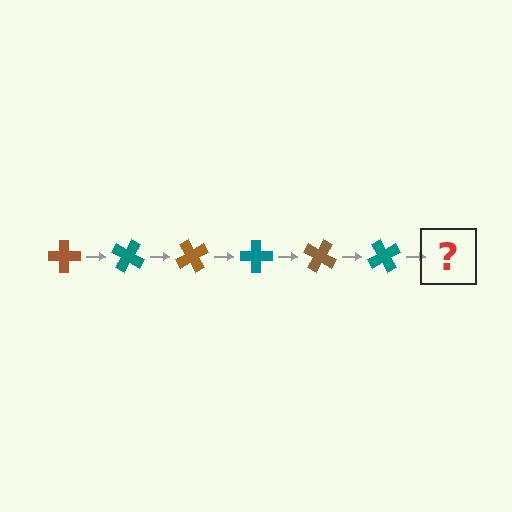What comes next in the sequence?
The next element should be a brown cross, rotated 180 degrees from the start.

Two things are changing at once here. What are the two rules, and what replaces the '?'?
The two rules are that it rotates 30 degrees each step and the color cycles through brown and teal. The '?' should be a brown cross, rotated 180 degrees from the start.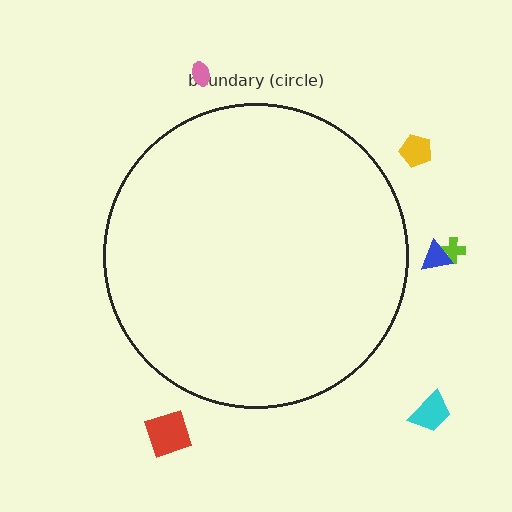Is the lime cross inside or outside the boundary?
Outside.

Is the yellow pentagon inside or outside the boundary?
Outside.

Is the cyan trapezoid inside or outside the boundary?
Outside.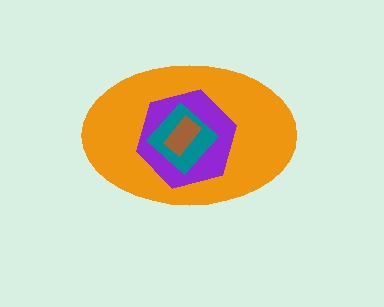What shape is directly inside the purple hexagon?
The teal diamond.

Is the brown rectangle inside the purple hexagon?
Yes.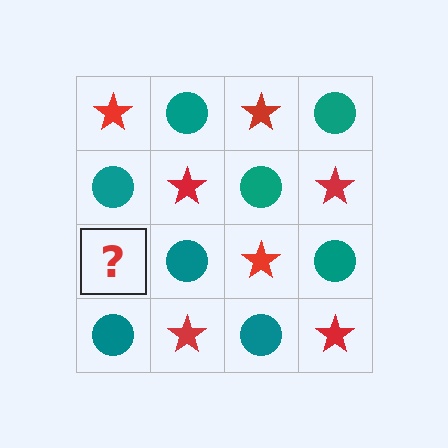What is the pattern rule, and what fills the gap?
The rule is that it alternates red star and teal circle in a checkerboard pattern. The gap should be filled with a red star.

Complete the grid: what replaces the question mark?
The question mark should be replaced with a red star.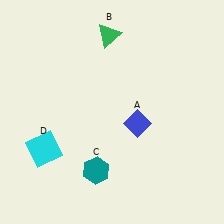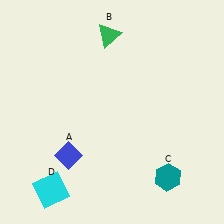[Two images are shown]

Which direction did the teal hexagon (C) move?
The teal hexagon (C) moved right.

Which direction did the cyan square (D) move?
The cyan square (D) moved down.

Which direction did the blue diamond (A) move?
The blue diamond (A) moved left.